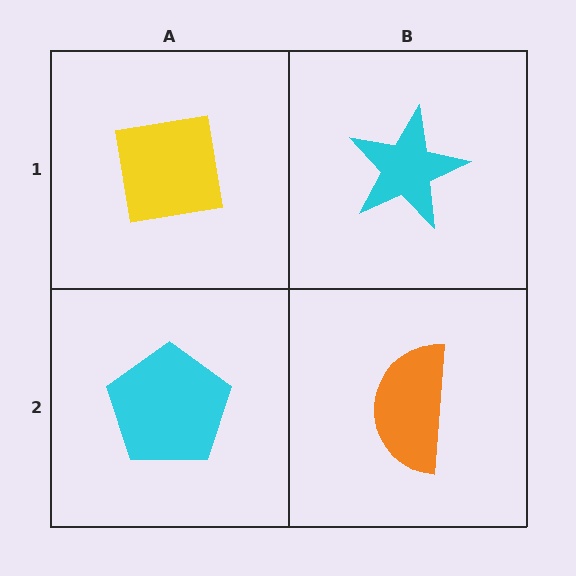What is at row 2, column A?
A cyan pentagon.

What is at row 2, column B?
An orange semicircle.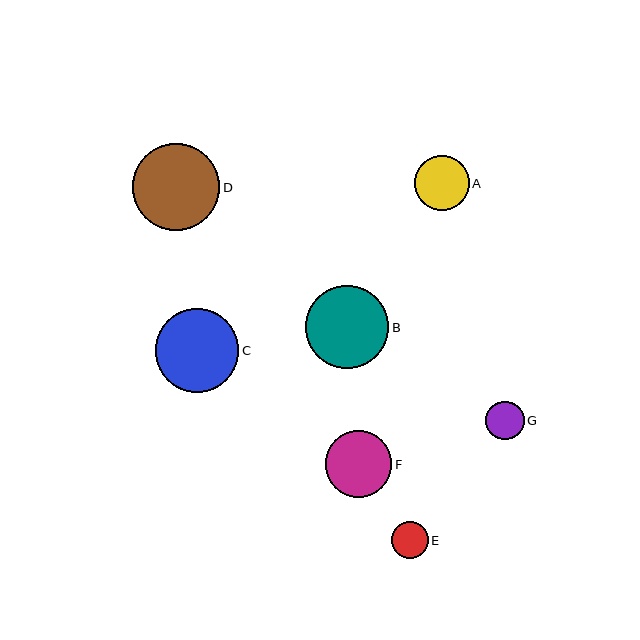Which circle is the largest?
Circle D is the largest with a size of approximately 87 pixels.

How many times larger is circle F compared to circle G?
Circle F is approximately 1.7 times the size of circle G.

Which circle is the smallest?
Circle E is the smallest with a size of approximately 37 pixels.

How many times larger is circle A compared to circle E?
Circle A is approximately 1.5 times the size of circle E.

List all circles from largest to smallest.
From largest to smallest: D, C, B, F, A, G, E.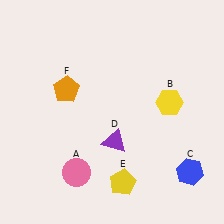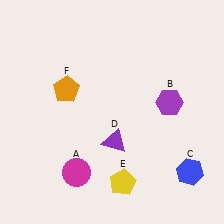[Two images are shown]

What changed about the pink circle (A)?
In Image 1, A is pink. In Image 2, it changed to magenta.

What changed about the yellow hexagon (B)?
In Image 1, B is yellow. In Image 2, it changed to purple.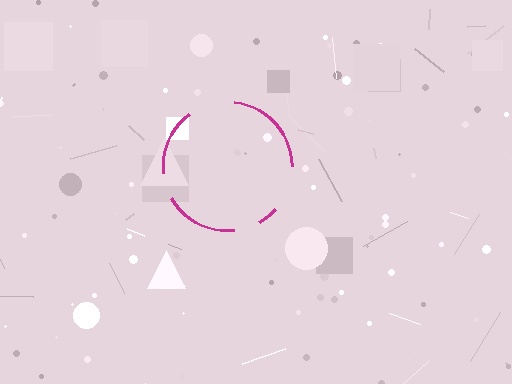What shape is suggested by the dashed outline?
The dashed outline suggests a circle.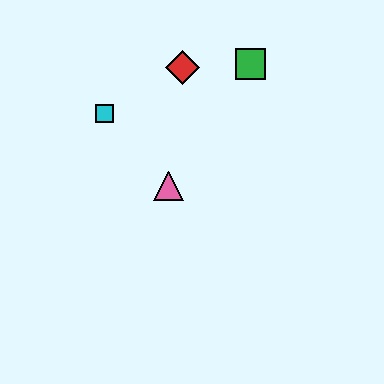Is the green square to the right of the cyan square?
Yes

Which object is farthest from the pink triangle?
The green square is farthest from the pink triangle.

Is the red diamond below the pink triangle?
No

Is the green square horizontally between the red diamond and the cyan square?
No